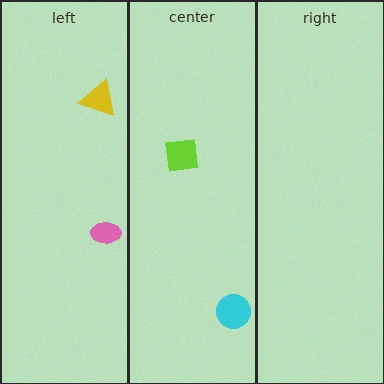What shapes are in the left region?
The pink ellipse, the yellow triangle.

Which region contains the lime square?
The center region.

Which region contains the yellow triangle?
The left region.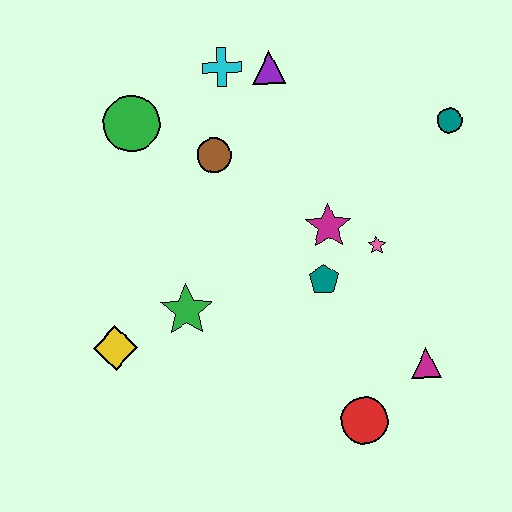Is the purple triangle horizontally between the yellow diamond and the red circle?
Yes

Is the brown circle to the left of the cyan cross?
Yes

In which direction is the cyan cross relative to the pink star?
The cyan cross is above the pink star.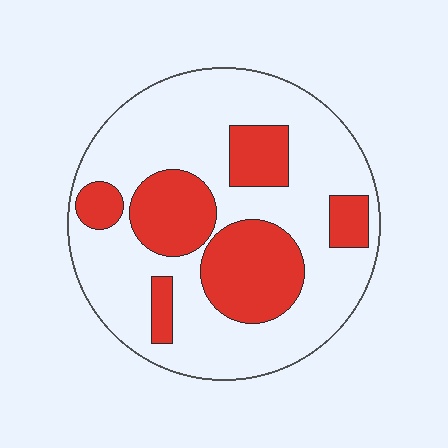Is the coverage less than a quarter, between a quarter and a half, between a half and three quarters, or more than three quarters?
Between a quarter and a half.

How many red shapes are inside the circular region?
6.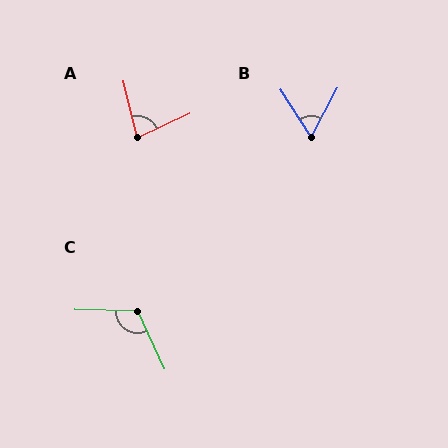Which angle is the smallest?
B, at approximately 61 degrees.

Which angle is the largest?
C, at approximately 116 degrees.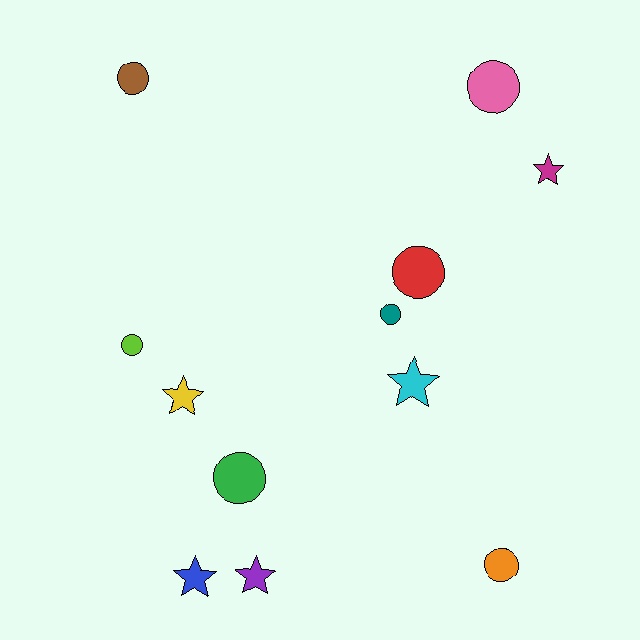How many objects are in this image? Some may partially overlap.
There are 12 objects.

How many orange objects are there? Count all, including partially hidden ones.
There is 1 orange object.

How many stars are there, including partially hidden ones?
There are 5 stars.